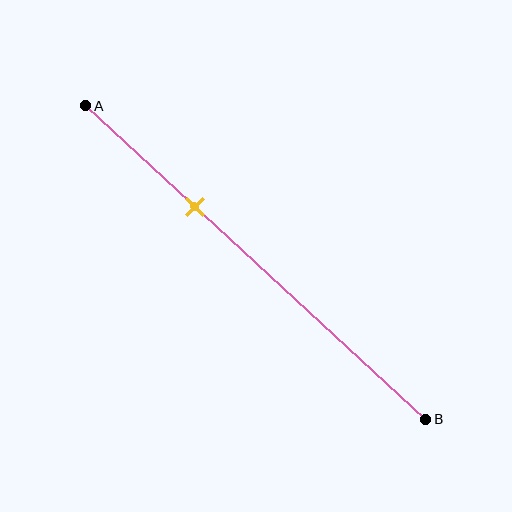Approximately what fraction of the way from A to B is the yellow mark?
The yellow mark is approximately 30% of the way from A to B.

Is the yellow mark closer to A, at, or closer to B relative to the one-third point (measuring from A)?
The yellow mark is approximately at the one-third point of segment AB.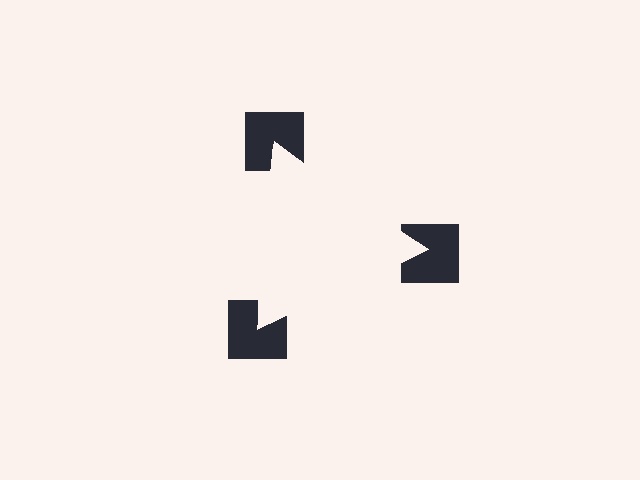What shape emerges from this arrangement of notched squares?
An illusory triangle — its edges are inferred from the aligned wedge cuts in the notched squares, not physically drawn.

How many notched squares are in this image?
There are 3 — one at each vertex of the illusory triangle.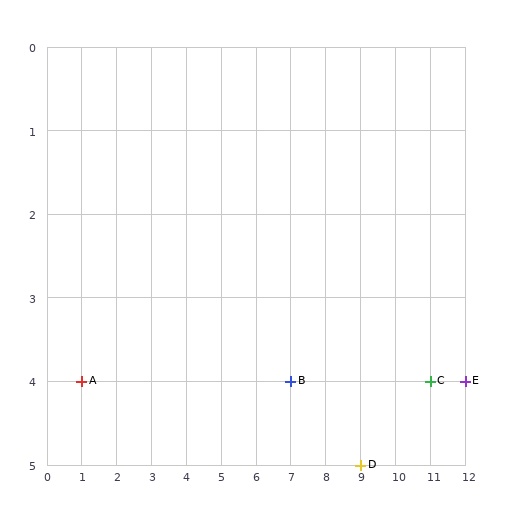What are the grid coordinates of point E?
Point E is at grid coordinates (12, 4).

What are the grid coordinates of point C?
Point C is at grid coordinates (11, 4).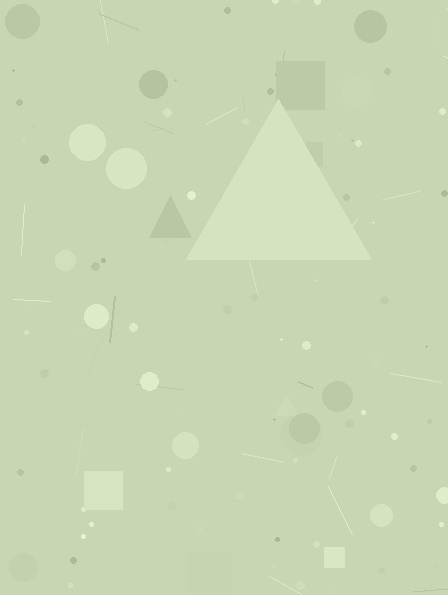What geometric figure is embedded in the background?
A triangle is embedded in the background.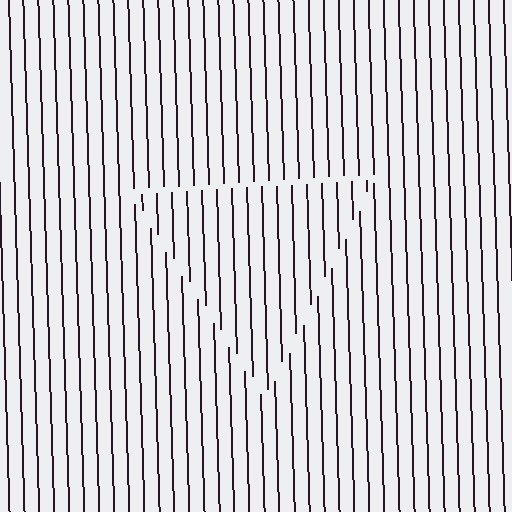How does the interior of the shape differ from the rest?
The interior of the shape contains the same grating, shifted by half a period — the contour is defined by the phase discontinuity where line-ends from the inner and outer gratings abut.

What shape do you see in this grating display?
An illusory triangle. The interior of the shape contains the same grating, shifted by half a period — the contour is defined by the phase discontinuity where line-ends from the inner and outer gratings abut.